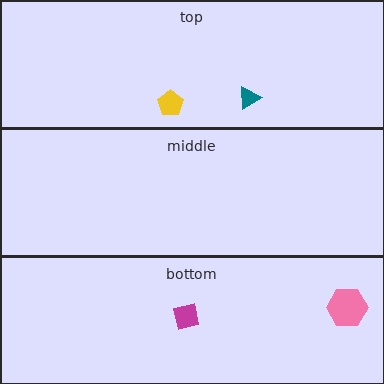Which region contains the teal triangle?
The top region.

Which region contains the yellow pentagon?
The top region.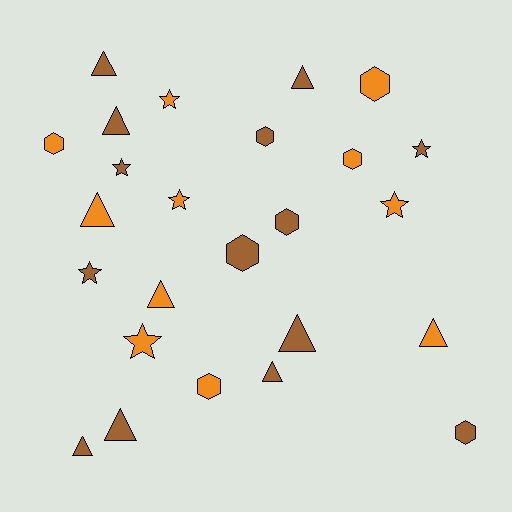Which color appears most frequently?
Brown, with 14 objects.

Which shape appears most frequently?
Triangle, with 10 objects.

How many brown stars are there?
There are 3 brown stars.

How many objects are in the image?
There are 25 objects.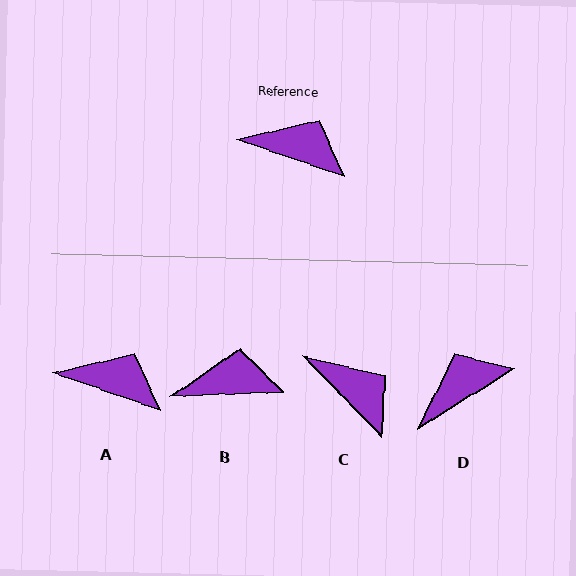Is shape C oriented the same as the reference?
No, it is off by about 27 degrees.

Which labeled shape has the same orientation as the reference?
A.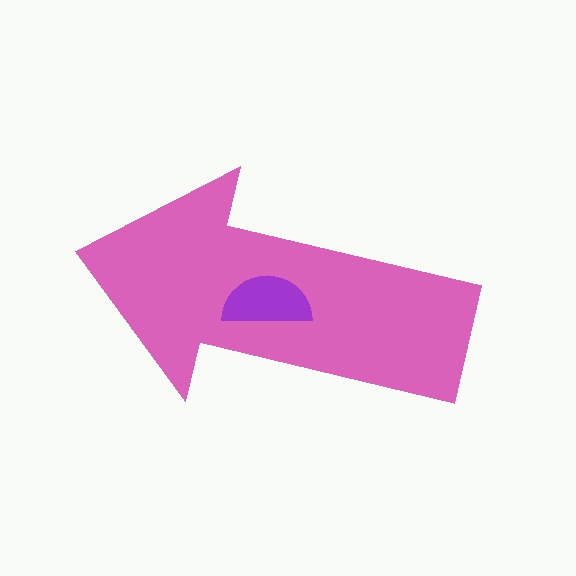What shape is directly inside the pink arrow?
The purple semicircle.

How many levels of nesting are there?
2.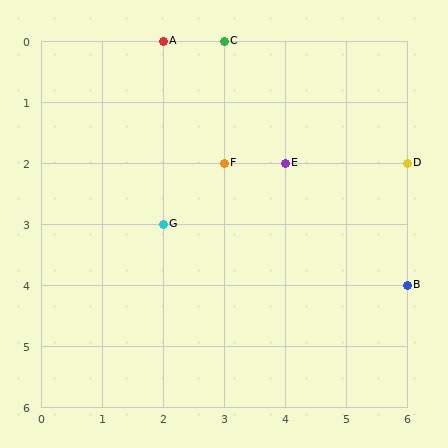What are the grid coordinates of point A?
Point A is at grid coordinates (2, 0).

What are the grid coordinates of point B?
Point B is at grid coordinates (6, 4).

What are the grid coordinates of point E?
Point E is at grid coordinates (4, 2).